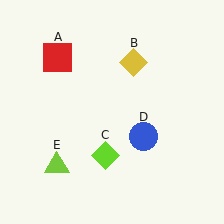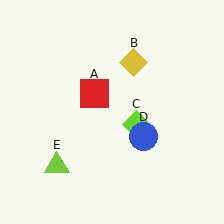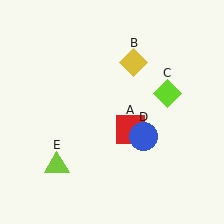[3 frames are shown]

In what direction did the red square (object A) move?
The red square (object A) moved down and to the right.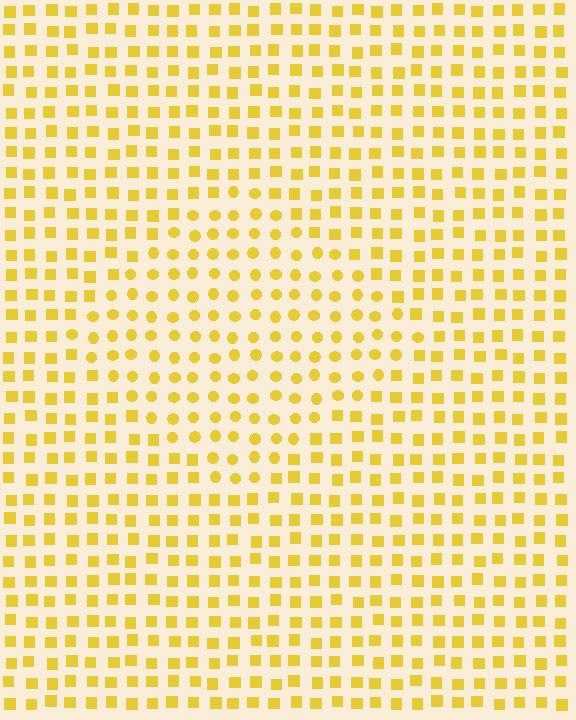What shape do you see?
I see a diamond.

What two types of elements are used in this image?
The image uses circles inside the diamond region and squares outside it.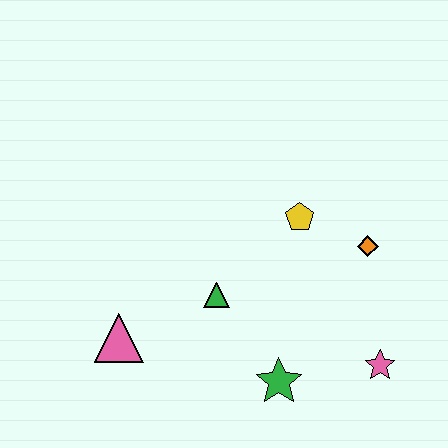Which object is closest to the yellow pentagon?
The orange diamond is closest to the yellow pentagon.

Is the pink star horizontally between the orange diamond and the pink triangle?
No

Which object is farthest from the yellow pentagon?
The pink triangle is farthest from the yellow pentagon.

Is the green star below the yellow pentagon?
Yes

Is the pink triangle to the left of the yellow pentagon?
Yes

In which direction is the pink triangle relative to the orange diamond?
The pink triangle is to the left of the orange diamond.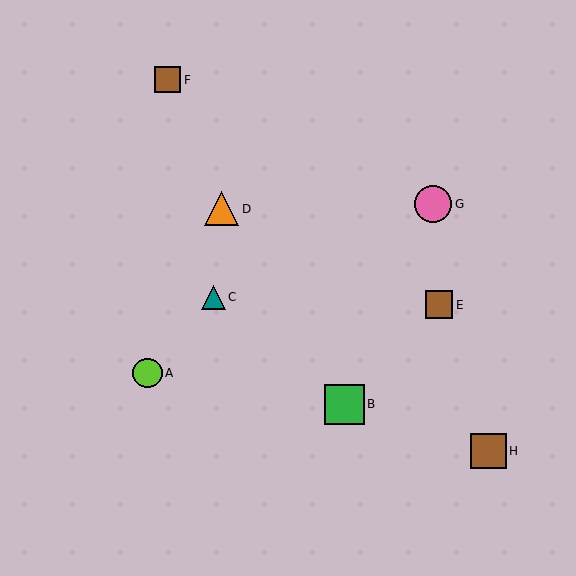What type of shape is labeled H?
Shape H is a brown square.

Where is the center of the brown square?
The center of the brown square is at (168, 80).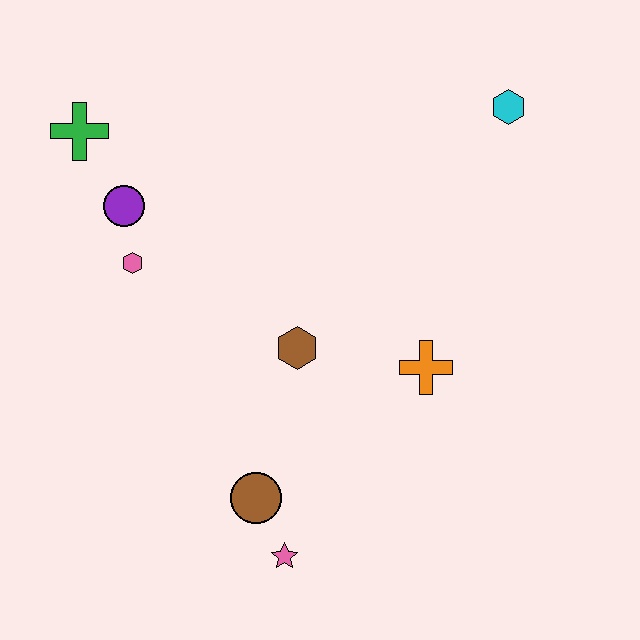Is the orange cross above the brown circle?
Yes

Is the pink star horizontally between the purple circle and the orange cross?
Yes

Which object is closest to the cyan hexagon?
The orange cross is closest to the cyan hexagon.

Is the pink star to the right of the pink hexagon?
Yes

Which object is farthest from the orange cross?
The green cross is farthest from the orange cross.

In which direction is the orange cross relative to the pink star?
The orange cross is above the pink star.